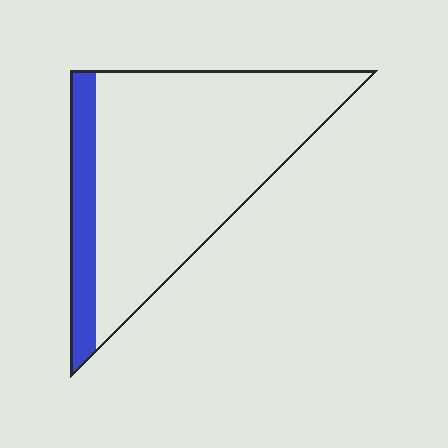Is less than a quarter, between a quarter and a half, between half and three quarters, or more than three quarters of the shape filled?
Less than a quarter.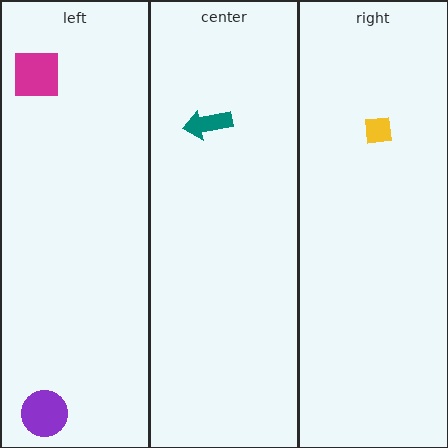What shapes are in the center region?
The teal arrow.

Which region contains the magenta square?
The left region.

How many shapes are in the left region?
2.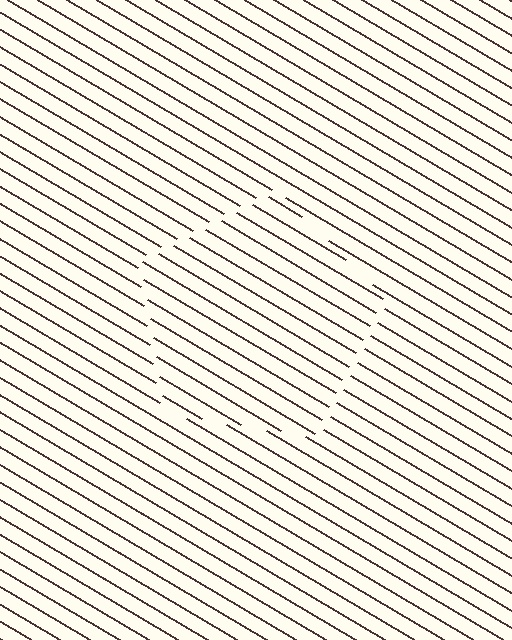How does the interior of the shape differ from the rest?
The interior of the shape contains the same grating, shifted by half a period — the contour is defined by the phase discontinuity where line-ends from the inner and outer gratings abut.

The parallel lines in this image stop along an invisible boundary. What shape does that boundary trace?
An illusory pentagon. The interior of the shape contains the same grating, shifted by half a period — the contour is defined by the phase discontinuity where line-ends from the inner and outer gratings abut.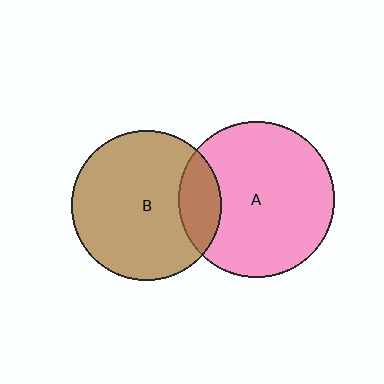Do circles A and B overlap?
Yes.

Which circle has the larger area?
Circle A (pink).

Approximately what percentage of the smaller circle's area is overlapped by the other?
Approximately 20%.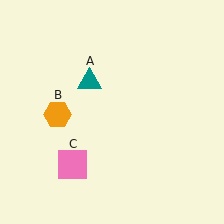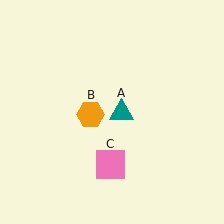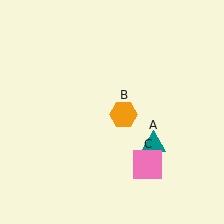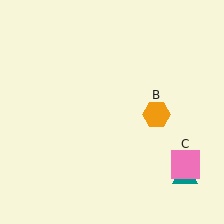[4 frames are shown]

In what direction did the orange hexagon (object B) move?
The orange hexagon (object B) moved right.